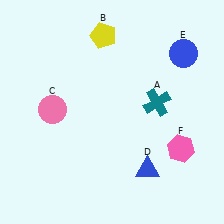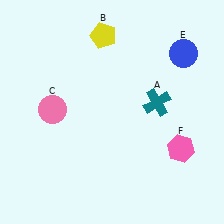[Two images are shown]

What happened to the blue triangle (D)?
The blue triangle (D) was removed in Image 2. It was in the bottom-right area of Image 1.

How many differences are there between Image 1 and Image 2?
There is 1 difference between the two images.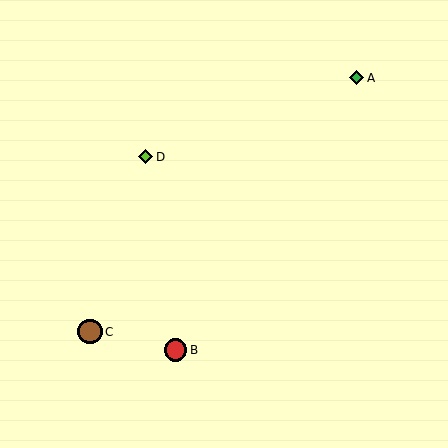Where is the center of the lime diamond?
The center of the lime diamond is at (145, 157).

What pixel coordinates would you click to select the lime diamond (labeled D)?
Click at (145, 157) to select the lime diamond D.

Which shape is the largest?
The brown circle (labeled C) is the largest.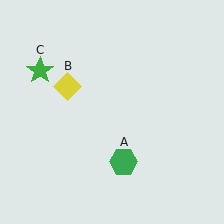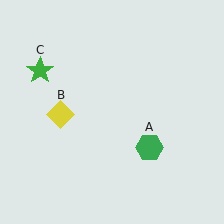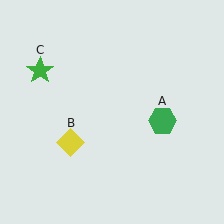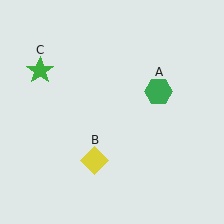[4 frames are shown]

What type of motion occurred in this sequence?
The green hexagon (object A), yellow diamond (object B) rotated counterclockwise around the center of the scene.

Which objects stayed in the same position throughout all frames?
Green star (object C) remained stationary.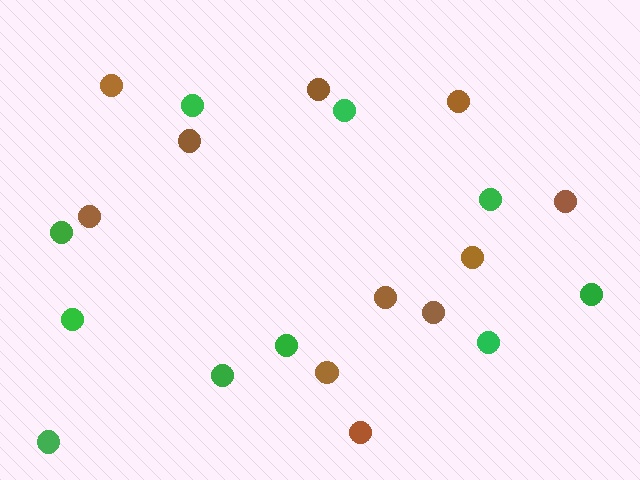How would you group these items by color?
There are 2 groups: one group of green circles (10) and one group of brown circles (11).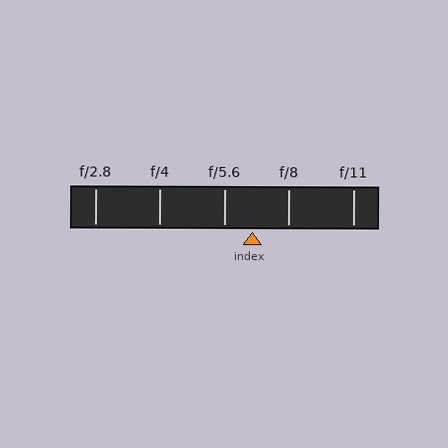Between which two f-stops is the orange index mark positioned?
The index mark is between f/5.6 and f/8.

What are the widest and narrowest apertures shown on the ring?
The widest aperture shown is f/2.8 and the narrowest is f/11.